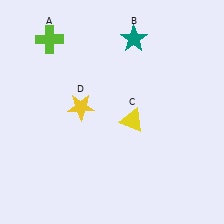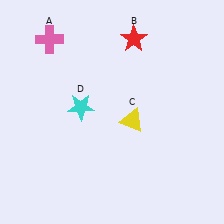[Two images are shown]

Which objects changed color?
A changed from lime to pink. B changed from teal to red. D changed from yellow to cyan.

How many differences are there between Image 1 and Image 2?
There are 3 differences between the two images.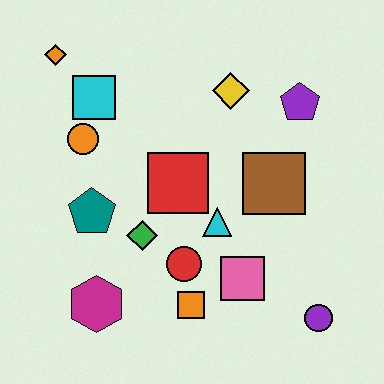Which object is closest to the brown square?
The cyan triangle is closest to the brown square.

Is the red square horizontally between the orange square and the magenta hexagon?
Yes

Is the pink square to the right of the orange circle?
Yes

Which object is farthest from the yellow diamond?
The magenta hexagon is farthest from the yellow diamond.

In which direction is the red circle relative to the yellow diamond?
The red circle is below the yellow diamond.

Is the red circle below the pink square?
No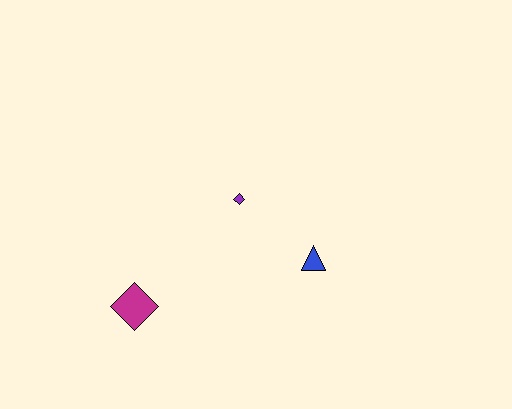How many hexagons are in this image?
There are no hexagons.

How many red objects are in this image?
There are no red objects.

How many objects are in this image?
There are 3 objects.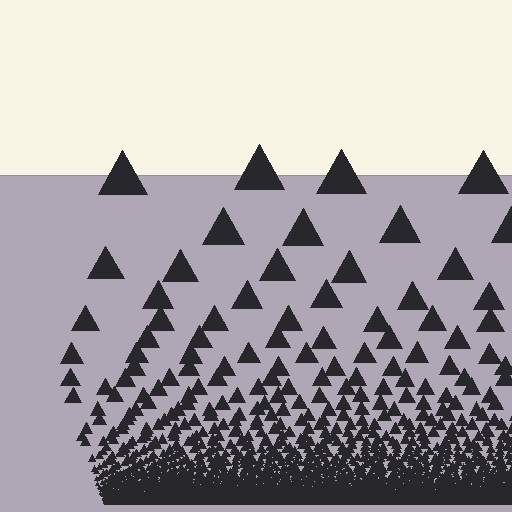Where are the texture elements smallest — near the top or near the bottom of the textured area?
Near the bottom.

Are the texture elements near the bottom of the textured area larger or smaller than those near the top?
Smaller. The gradient is inverted — elements near the bottom are smaller and denser.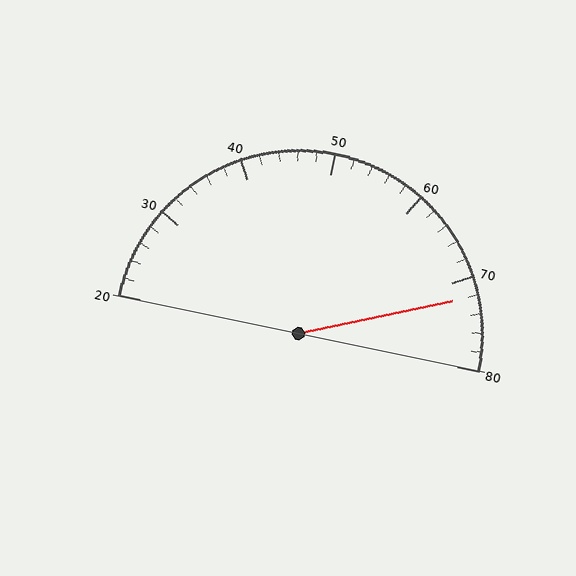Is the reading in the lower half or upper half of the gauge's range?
The reading is in the upper half of the range (20 to 80).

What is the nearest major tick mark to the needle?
The nearest major tick mark is 70.